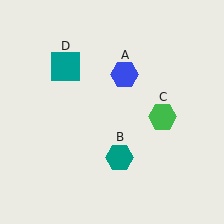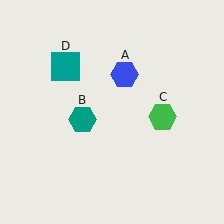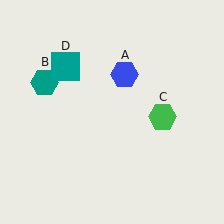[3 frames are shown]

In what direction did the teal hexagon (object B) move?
The teal hexagon (object B) moved up and to the left.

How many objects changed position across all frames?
1 object changed position: teal hexagon (object B).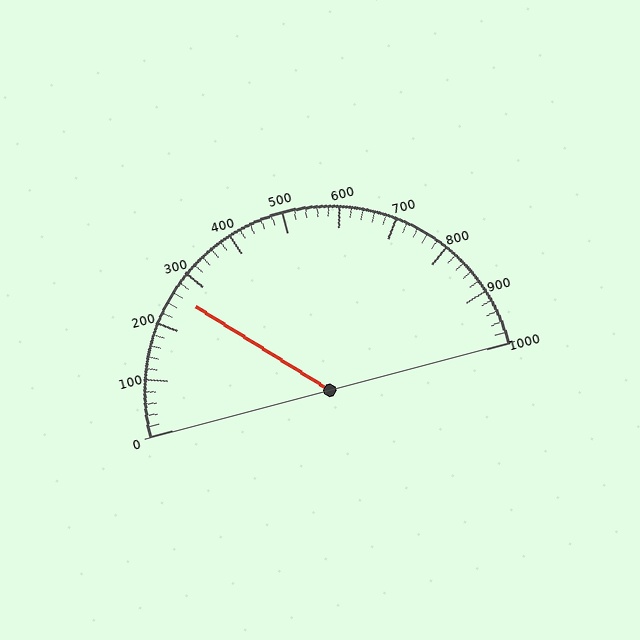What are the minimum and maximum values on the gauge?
The gauge ranges from 0 to 1000.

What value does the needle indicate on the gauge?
The needle indicates approximately 260.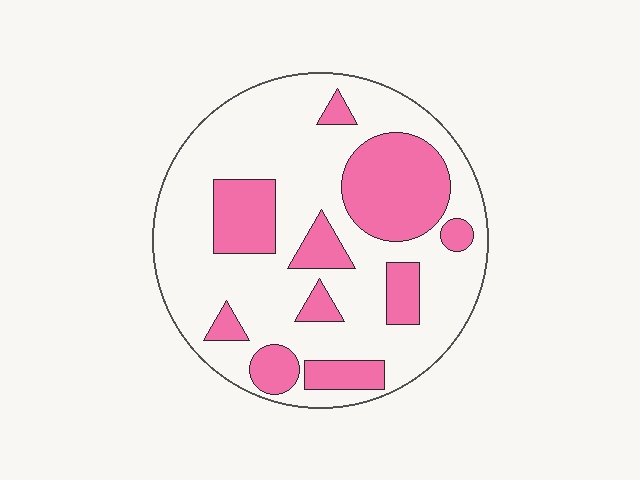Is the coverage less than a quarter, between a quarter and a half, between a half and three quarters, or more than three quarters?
Between a quarter and a half.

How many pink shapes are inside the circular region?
10.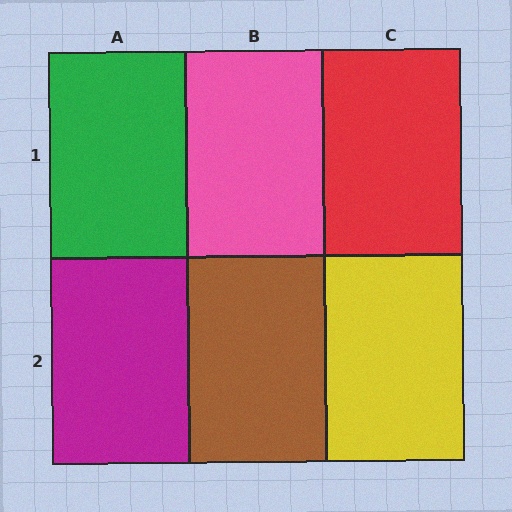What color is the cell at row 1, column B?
Pink.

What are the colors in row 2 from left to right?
Magenta, brown, yellow.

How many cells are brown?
1 cell is brown.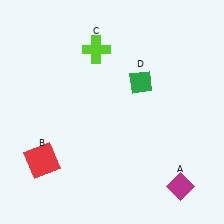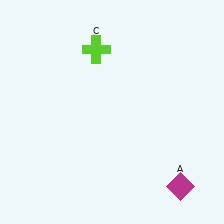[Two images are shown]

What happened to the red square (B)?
The red square (B) was removed in Image 2. It was in the bottom-left area of Image 1.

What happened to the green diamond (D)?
The green diamond (D) was removed in Image 2. It was in the top-right area of Image 1.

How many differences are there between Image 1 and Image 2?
There are 2 differences between the two images.